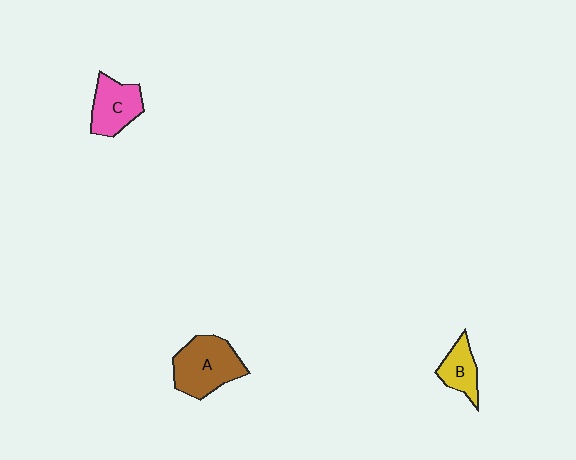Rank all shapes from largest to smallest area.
From largest to smallest: A (brown), C (pink), B (yellow).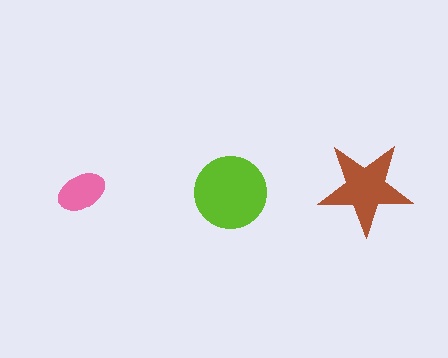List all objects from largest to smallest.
The lime circle, the brown star, the pink ellipse.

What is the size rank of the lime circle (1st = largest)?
1st.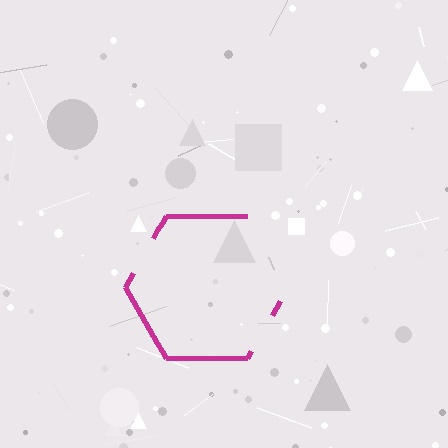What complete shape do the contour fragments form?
The contour fragments form a hexagon.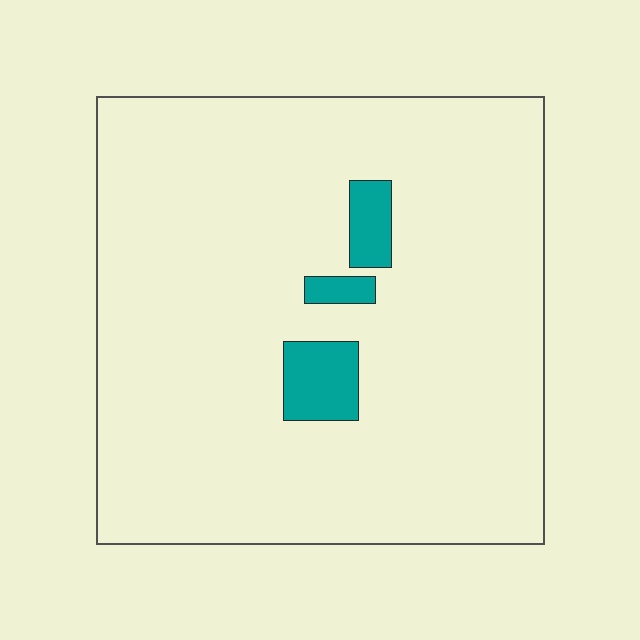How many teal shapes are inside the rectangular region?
3.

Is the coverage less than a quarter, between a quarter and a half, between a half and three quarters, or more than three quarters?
Less than a quarter.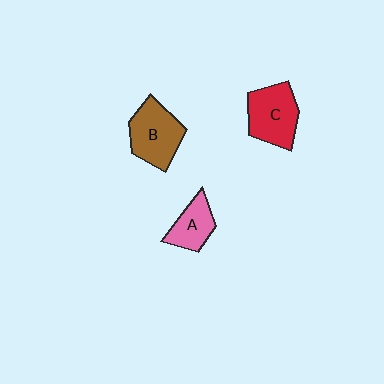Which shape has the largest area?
Shape B (brown).